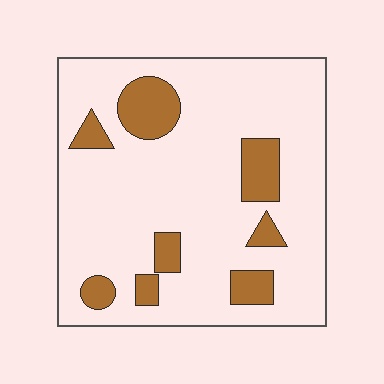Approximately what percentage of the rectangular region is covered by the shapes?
Approximately 15%.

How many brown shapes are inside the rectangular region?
8.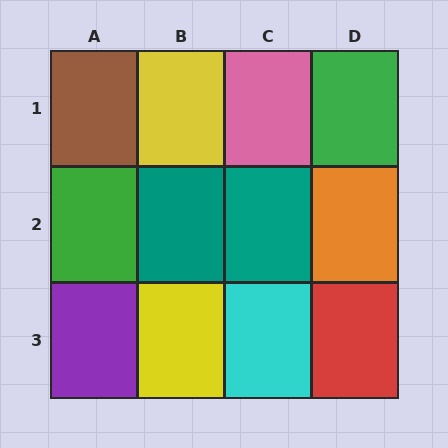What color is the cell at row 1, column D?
Green.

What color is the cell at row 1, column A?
Brown.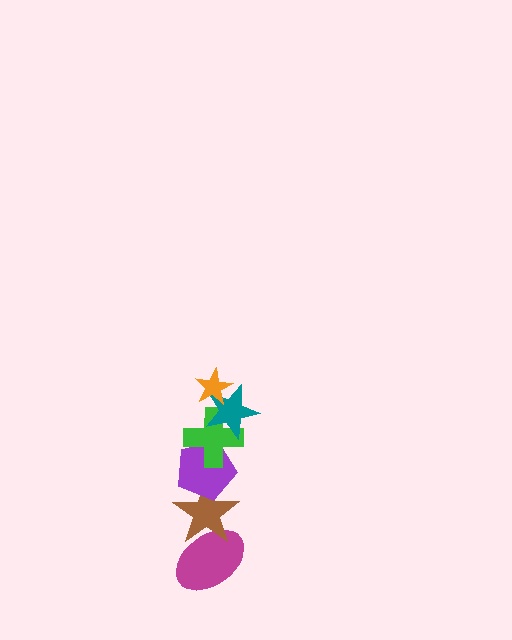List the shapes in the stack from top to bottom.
From top to bottom: the orange star, the teal star, the green cross, the purple pentagon, the brown star, the magenta ellipse.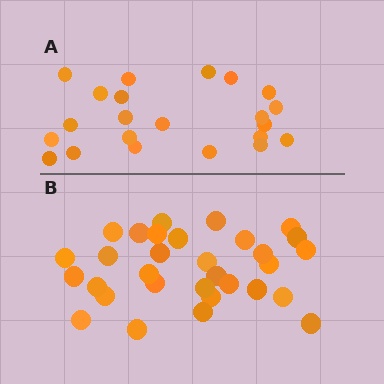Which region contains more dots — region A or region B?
Region B (the bottom region) has more dots.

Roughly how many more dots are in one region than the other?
Region B has roughly 8 or so more dots than region A.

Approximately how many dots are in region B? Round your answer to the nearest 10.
About 30 dots. (The exact count is 31, which rounds to 30.)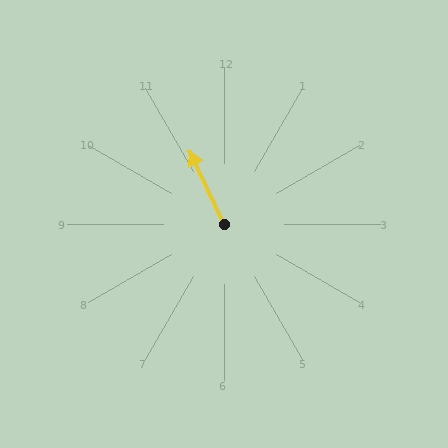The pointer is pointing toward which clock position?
Roughly 11 o'clock.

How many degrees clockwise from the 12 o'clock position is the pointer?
Approximately 335 degrees.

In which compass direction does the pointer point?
Northwest.